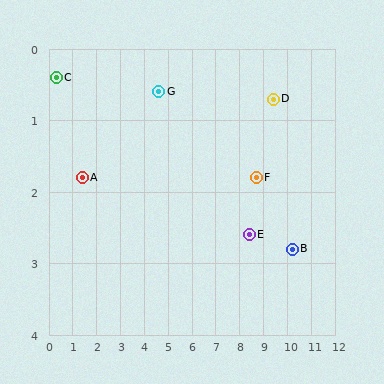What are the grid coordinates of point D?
Point D is at approximately (9.4, 0.7).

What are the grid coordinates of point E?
Point E is at approximately (8.4, 2.6).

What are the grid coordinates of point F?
Point F is at approximately (8.7, 1.8).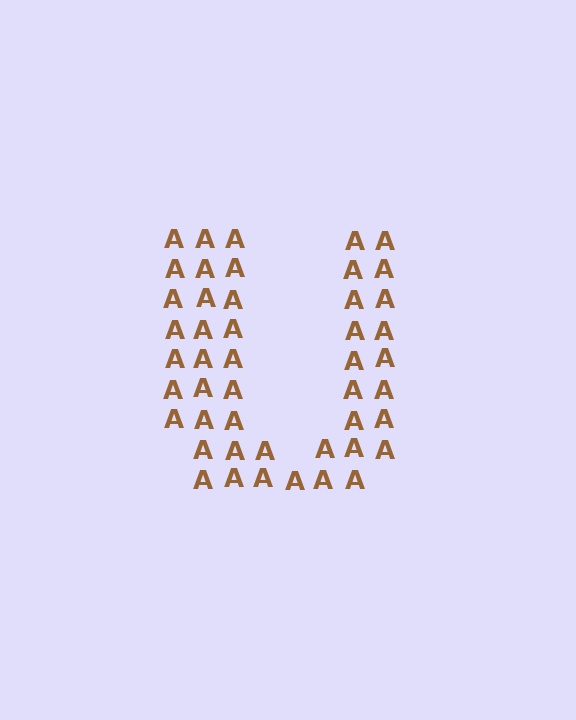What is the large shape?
The large shape is the letter U.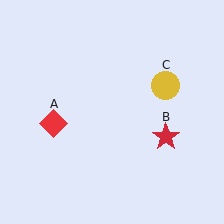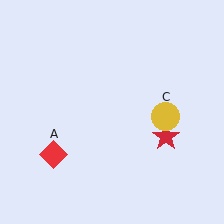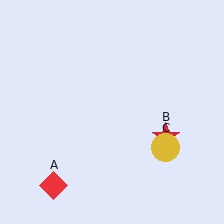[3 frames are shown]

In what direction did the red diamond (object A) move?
The red diamond (object A) moved down.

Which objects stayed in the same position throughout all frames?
Red star (object B) remained stationary.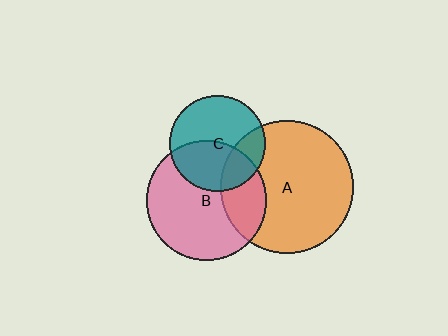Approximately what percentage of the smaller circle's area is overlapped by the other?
Approximately 45%.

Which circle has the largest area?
Circle A (orange).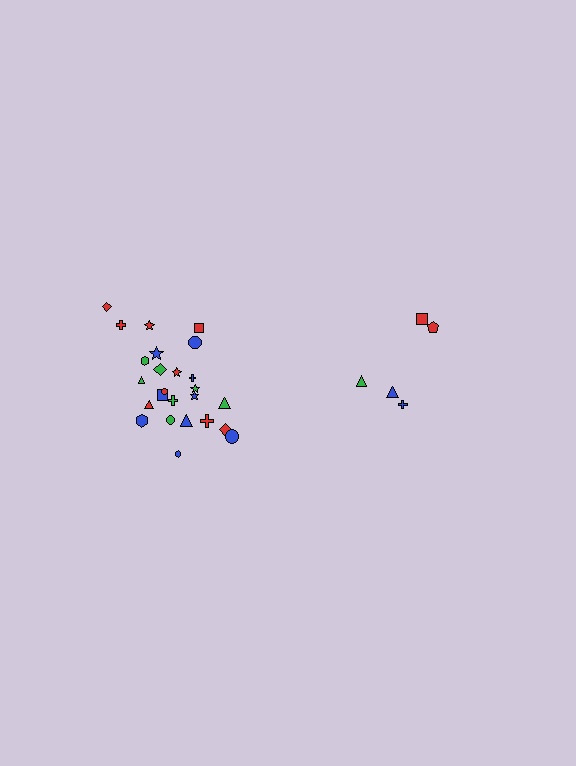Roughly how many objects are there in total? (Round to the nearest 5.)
Roughly 30 objects in total.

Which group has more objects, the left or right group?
The left group.